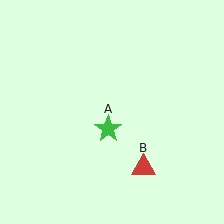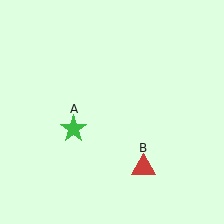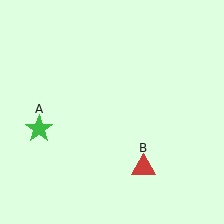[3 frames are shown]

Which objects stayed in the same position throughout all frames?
Red triangle (object B) remained stationary.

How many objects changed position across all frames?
1 object changed position: green star (object A).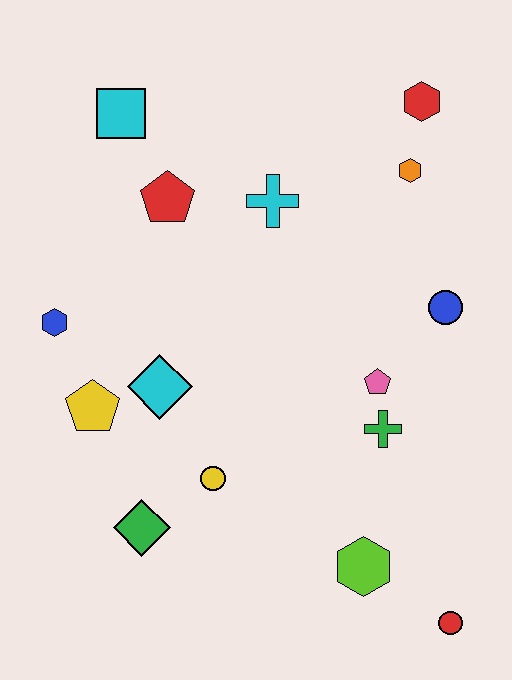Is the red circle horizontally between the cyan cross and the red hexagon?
No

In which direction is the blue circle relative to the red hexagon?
The blue circle is below the red hexagon.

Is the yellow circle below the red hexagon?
Yes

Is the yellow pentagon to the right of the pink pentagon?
No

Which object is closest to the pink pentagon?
The green cross is closest to the pink pentagon.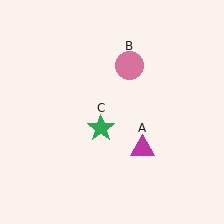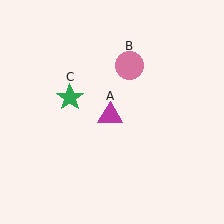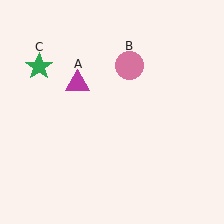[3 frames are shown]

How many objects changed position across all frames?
2 objects changed position: magenta triangle (object A), green star (object C).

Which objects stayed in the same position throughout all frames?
Pink circle (object B) remained stationary.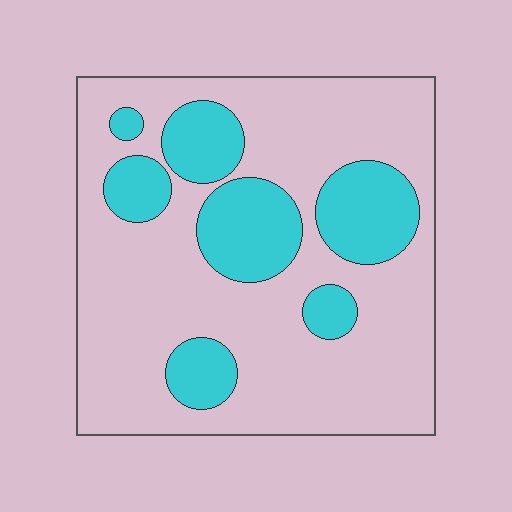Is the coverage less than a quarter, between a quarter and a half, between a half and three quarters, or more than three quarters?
Between a quarter and a half.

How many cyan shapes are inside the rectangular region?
7.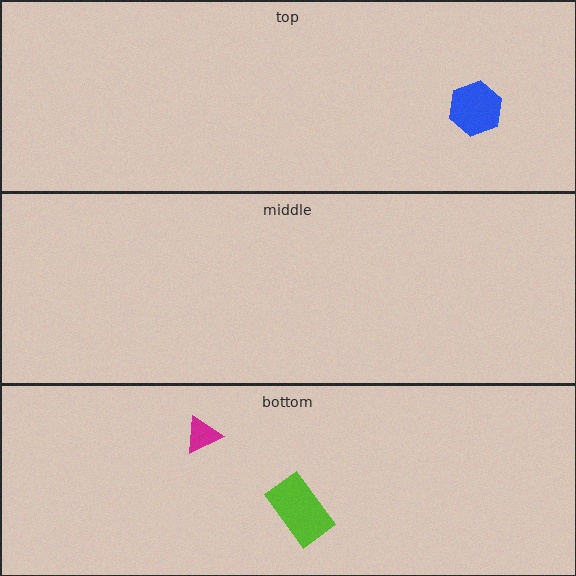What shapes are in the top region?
The blue hexagon.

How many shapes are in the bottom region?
2.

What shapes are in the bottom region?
The lime rectangle, the magenta triangle.